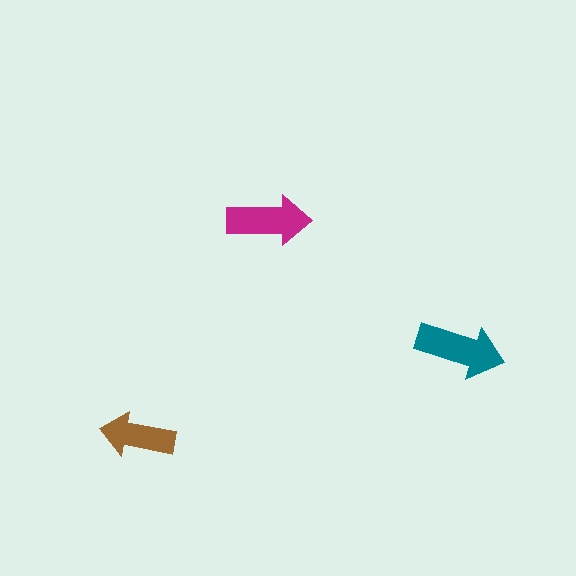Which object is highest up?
The magenta arrow is topmost.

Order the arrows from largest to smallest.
the teal one, the magenta one, the brown one.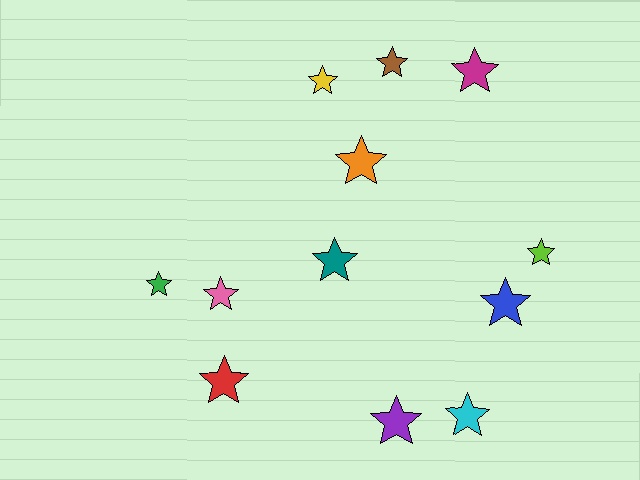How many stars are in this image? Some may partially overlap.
There are 12 stars.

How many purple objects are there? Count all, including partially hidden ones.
There is 1 purple object.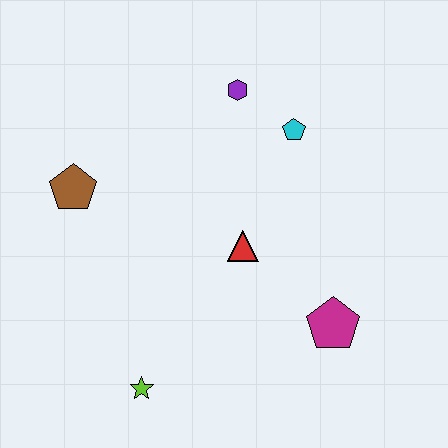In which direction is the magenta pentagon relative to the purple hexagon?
The magenta pentagon is below the purple hexagon.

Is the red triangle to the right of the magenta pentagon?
No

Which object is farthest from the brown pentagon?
The magenta pentagon is farthest from the brown pentagon.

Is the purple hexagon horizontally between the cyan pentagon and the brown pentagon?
Yes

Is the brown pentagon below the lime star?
No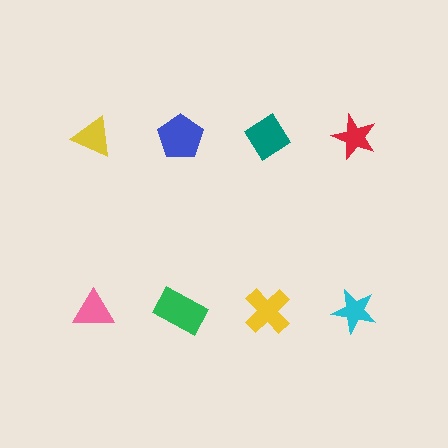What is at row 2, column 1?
A pink triangle.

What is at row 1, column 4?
A red star.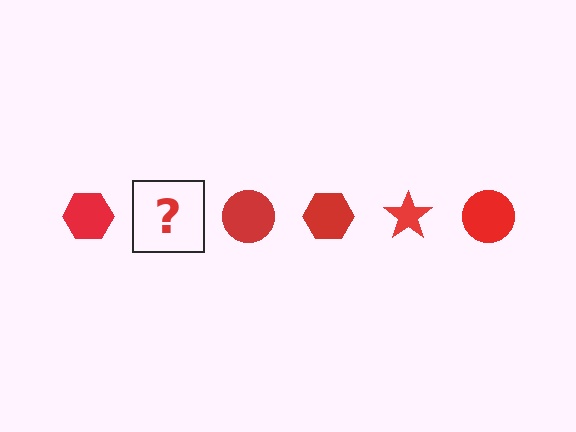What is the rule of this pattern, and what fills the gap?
The rule is that the pattern cycles through hexagon, star, circle shapes in red. The gap should be filled with a red star.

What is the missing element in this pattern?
The missing element is a red star.